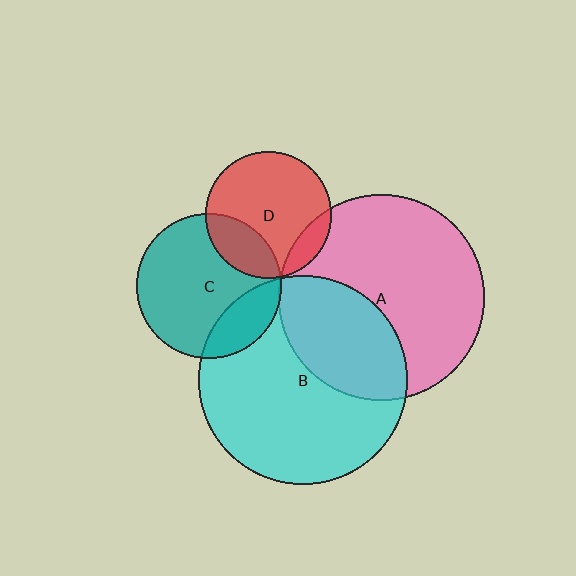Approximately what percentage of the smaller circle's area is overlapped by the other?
Approximately 20%.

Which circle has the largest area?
Circle B (cyan).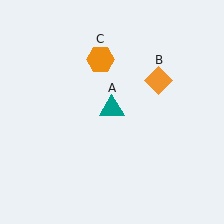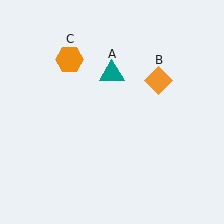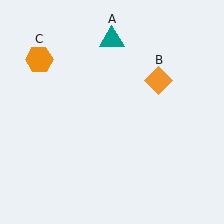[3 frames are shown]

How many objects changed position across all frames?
2 objects changed position: teal triangle (object A), orange hexagon (object C).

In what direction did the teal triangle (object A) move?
The teal triangle (object A) moved up.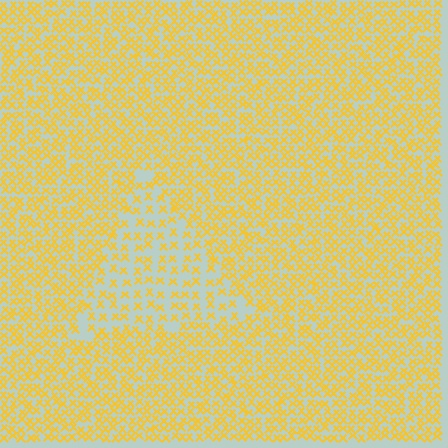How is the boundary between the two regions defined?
The boundary is defined by a change in element density (approximately 2.0x ratio). All elements are the same color, size, and shape.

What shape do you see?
I see a triangle.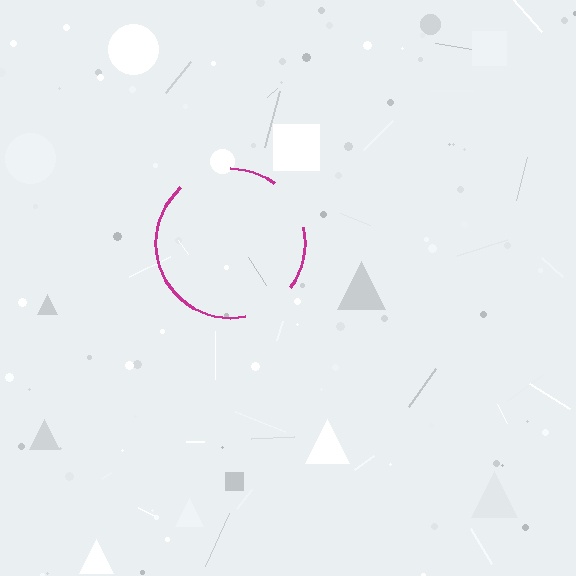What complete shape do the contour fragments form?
The contour fragments form a circle.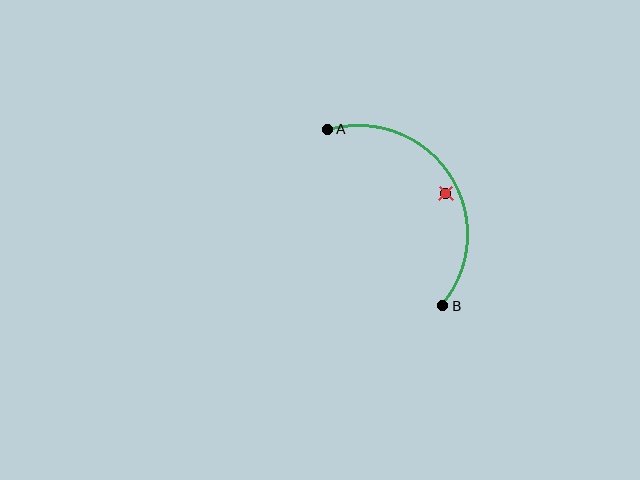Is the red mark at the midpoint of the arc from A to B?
No — the red mark does not lie on the arc at all. It sits slightly inside the curve.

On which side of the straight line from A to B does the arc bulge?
The arc bulges to the right of the straight line connecting A and B.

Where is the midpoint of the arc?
The arc midpoint is the point on the curve farthest from the straight line joining A and B. It sits to the right of that line.